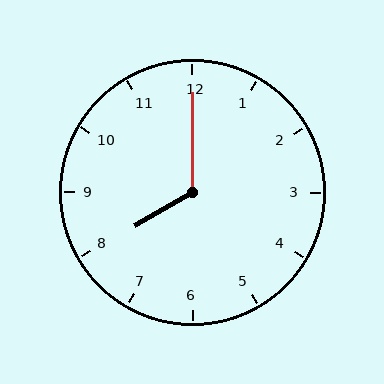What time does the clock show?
8:00.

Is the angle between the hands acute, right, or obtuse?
It is obtuse.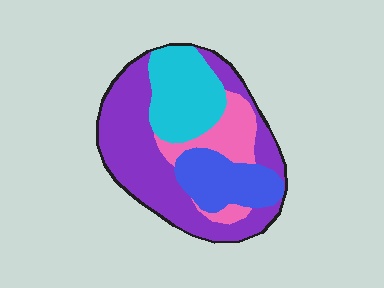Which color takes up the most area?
Purple, at roughly 45%.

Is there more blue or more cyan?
Cyan.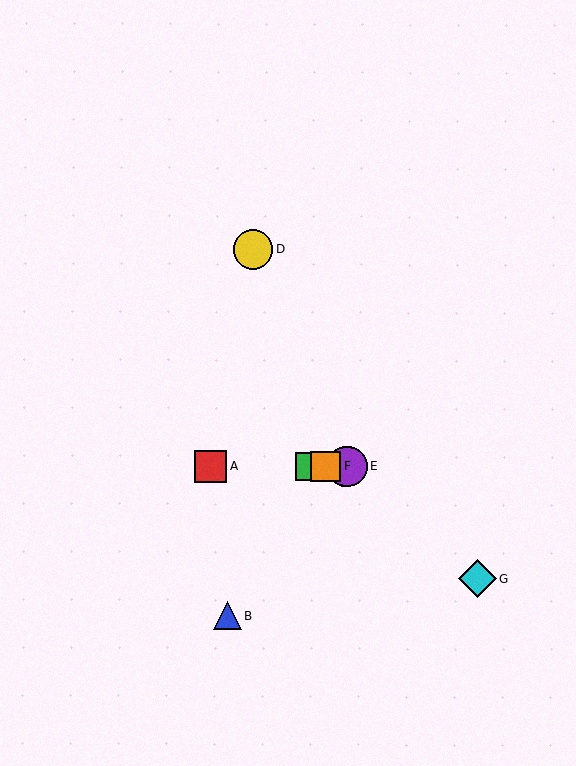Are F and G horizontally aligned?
No, F is at y≈467 and G is at y≈579.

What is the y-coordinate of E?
Object E is at y≈467.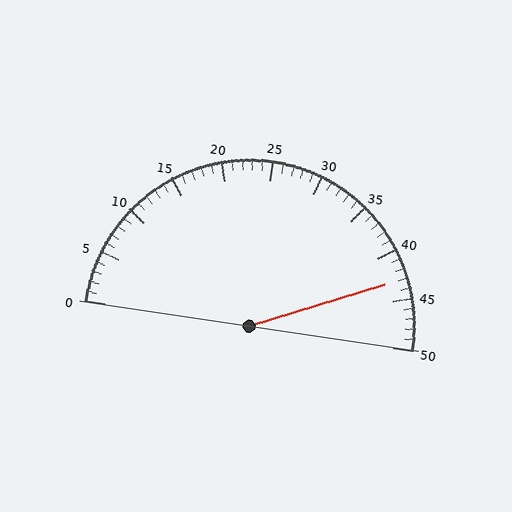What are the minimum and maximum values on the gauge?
The gauge ranges from 0 to 50.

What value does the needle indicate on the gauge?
The needle indicates approximately 43.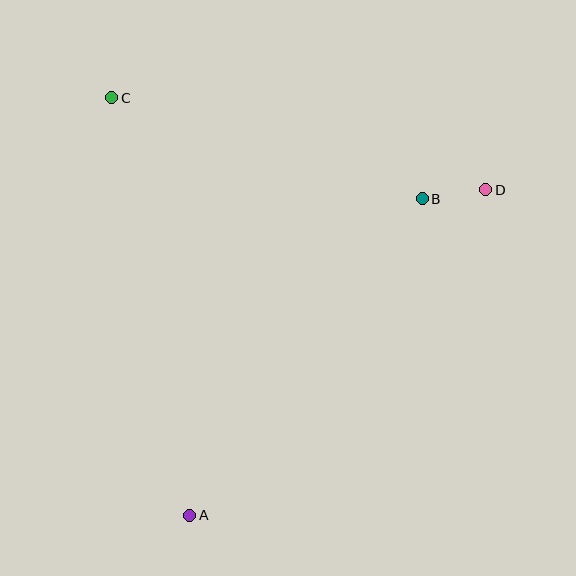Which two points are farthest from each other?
Points A and D are farthest from each other.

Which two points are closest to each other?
Points B and D are closest to each other.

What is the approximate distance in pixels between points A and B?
The distance between A and B is approximately 393 pixels.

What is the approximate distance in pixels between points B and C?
The distance between B and C is approximately 327 pixels.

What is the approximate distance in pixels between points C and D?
The distance between C and D is approximately 385 pixels.